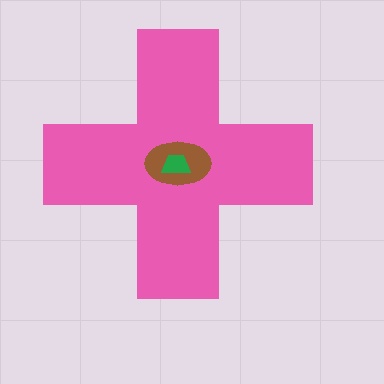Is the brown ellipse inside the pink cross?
Yes.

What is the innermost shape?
The green trapezoid.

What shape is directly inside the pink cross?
The brown ellipse.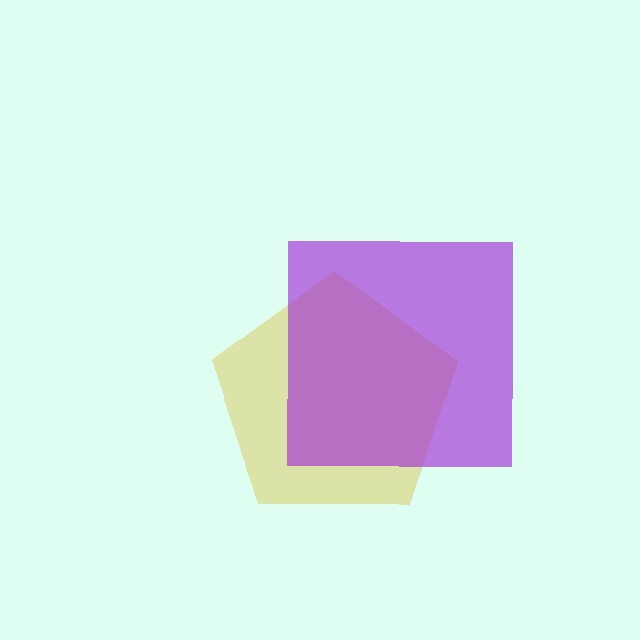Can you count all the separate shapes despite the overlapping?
Yes, there are 2 separate shapes.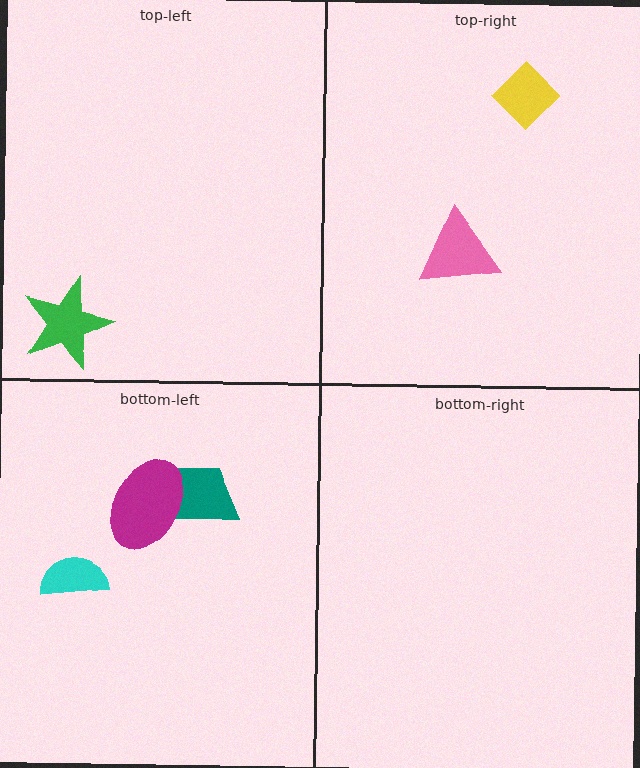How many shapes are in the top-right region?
2.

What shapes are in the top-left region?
The green star.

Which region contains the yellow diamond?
The top-right region.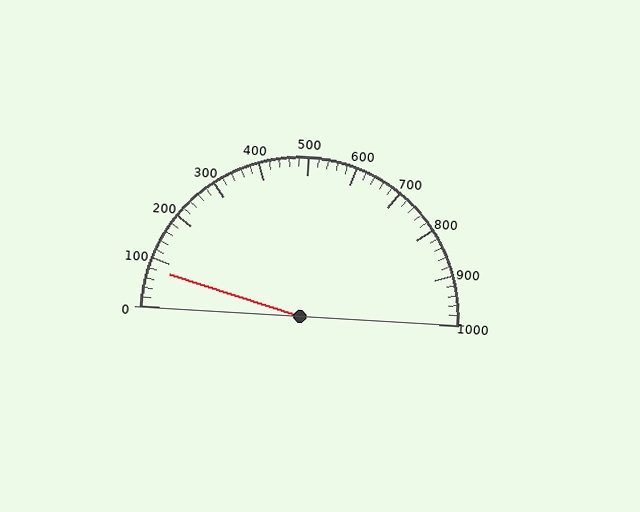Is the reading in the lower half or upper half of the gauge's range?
The reading is in the lower half of the range (0 to 1000).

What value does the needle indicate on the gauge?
The needle indicates approximately 80.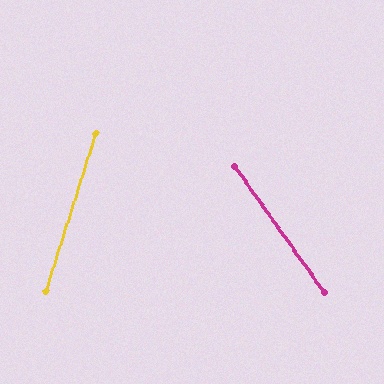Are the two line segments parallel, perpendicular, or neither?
Neither parallel nor perpendicular — they differ by about 53°.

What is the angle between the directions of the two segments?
Approximately 53 degrees.